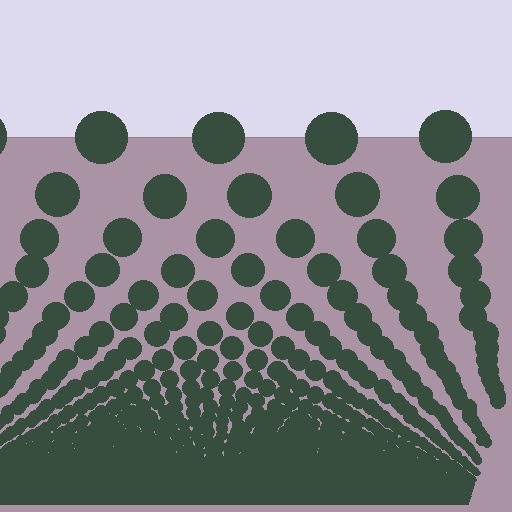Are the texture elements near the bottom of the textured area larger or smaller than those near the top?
Smaller. The gradient is inverted — elements near the bottom are smaller and denser.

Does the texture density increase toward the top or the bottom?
Density increases toward the bottom.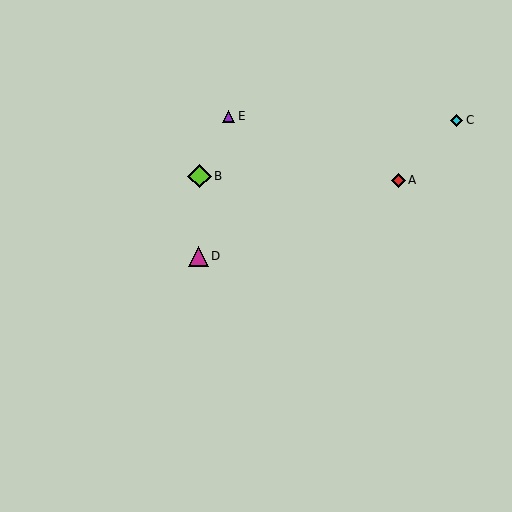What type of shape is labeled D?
Shape D is a magenta triangle.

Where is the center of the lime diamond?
The center of the lime diamond is at (200, 176).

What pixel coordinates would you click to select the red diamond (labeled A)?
Click at (398, 180) to select the red diamond A.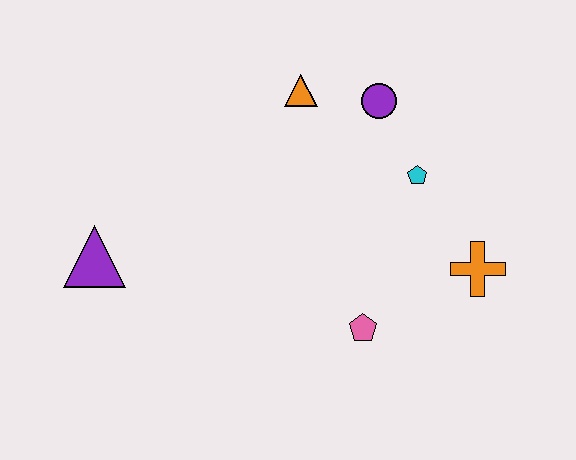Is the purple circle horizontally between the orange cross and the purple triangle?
Yes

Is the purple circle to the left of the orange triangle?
No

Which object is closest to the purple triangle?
The orange triangle is closest to the purple triangle.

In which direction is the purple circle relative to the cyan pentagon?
The purple circle is above the cyan pentagon.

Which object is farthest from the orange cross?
The purple triangle is farthest from the orange cross.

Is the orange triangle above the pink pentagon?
Yes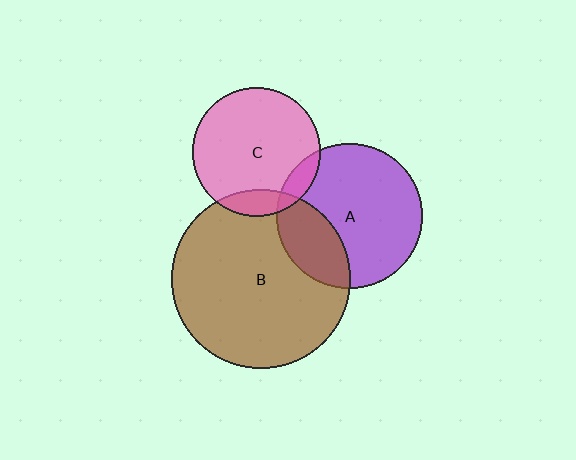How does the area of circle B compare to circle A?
Approximately 1.5 times.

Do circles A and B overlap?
Yes.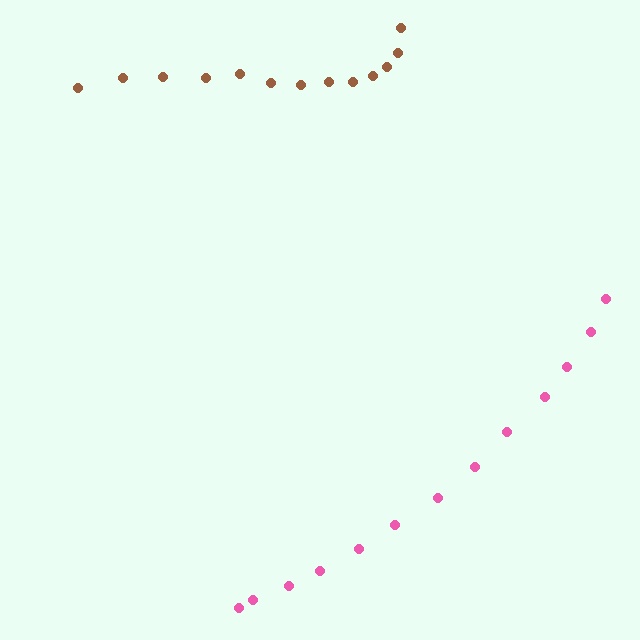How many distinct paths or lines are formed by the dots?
There are 2 distinct paths.